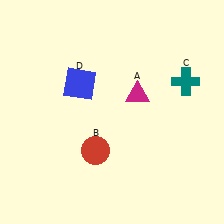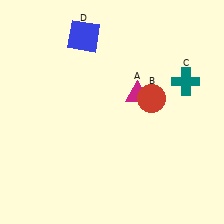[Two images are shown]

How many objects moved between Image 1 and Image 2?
2 objects moved between the two images.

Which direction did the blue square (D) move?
The blue square (D) moved up.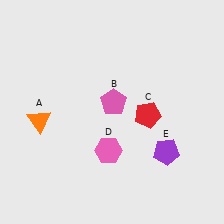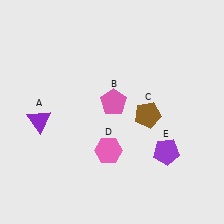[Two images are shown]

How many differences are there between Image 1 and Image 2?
There are 2 differences between the two images.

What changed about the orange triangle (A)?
In Image 1, A is orange. In Image 2, it changed to purple.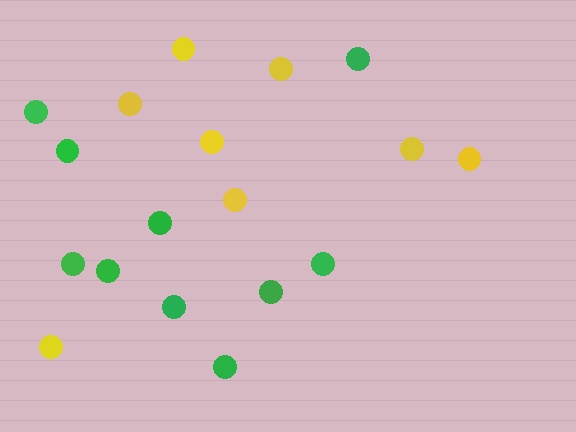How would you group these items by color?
There are 2 groups: one group of green circles (10) and one group of yellow circles (8).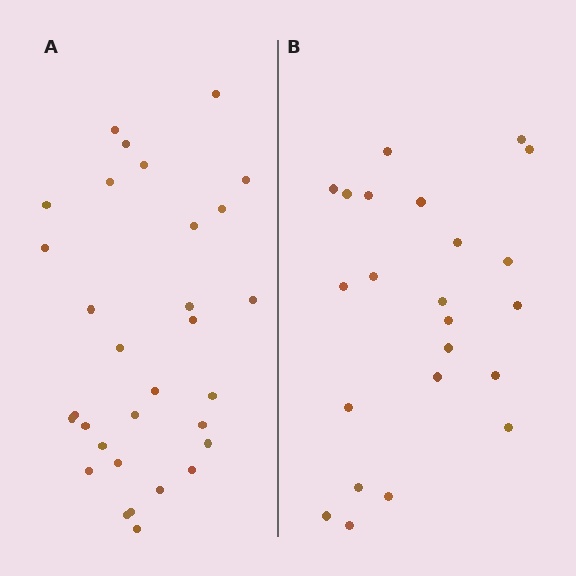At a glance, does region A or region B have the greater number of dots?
Region A (the left region) has more dots.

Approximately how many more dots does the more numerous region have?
Region A has roughly 8 or so more dots than region B.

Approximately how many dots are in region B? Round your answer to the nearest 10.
About 20 dots. (The exact count is 23, which rounds to 20.)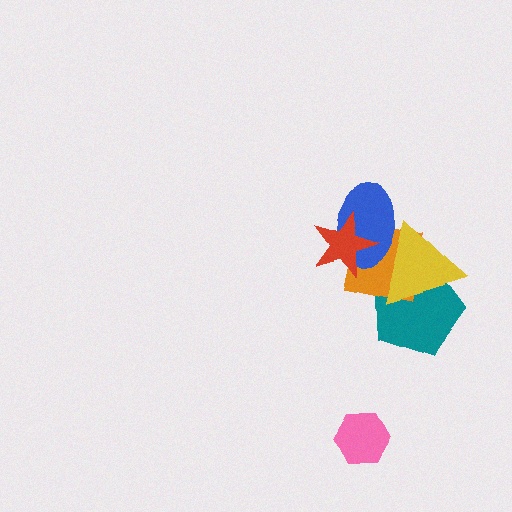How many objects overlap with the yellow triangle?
3 objects overlap with the yellow triangle.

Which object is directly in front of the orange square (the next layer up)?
The yellow triangle is directly in front of the orange square.